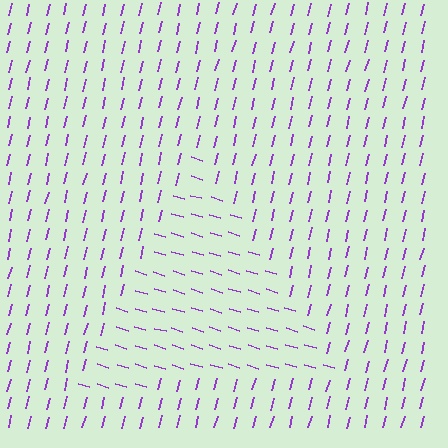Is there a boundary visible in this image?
Yes, there is a texture boundary formed by a change in line orientation.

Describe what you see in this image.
The image is filled with small purple line segments. A triangle region in the image has lines oriented differently from the surrounding lines, creating a visible texture boundary.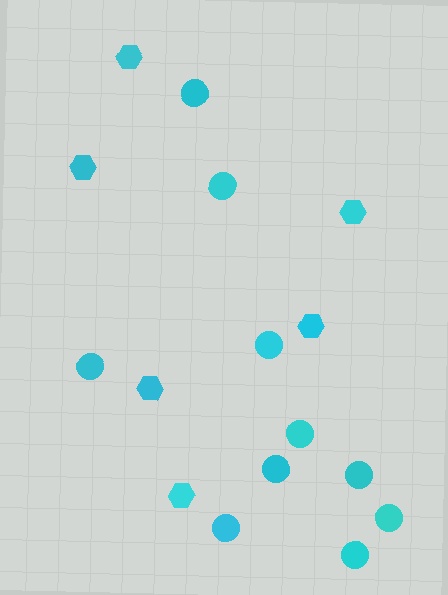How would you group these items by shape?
There are 2 groups: one group of circles (10) and one group of hexagons (6).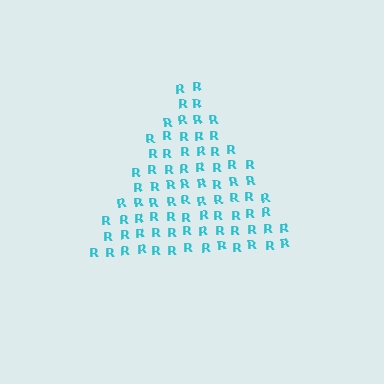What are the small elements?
The small elements are letter R's.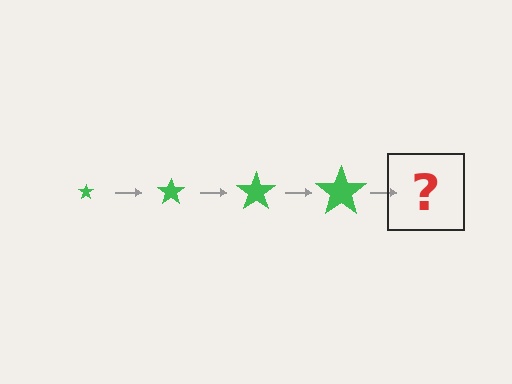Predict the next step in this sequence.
The next step is a green star, larger than the previous one.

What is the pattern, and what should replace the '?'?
The pattern is that the star gets progressively larger each step. The '?' should be a green star, larger than the previous one.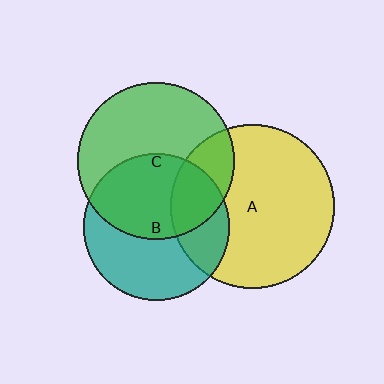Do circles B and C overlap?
Yes.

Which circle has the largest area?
Circle A (yellow).